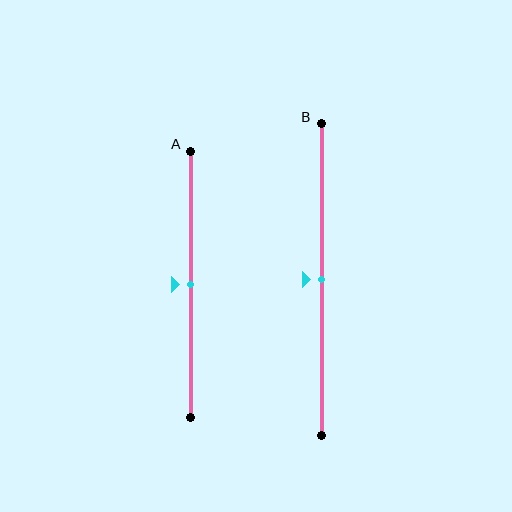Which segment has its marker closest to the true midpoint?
Segment A has its marker closest to the true midpoint.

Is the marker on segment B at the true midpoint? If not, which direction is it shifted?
Yes, the marker on segment B is at the true midpoint.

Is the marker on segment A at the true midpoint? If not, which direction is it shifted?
Yes, the marker on segment A is at the true midpoint.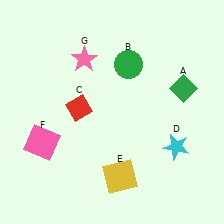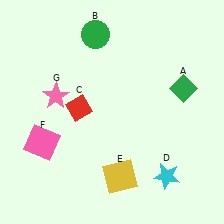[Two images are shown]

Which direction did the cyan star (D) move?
The cyan star (D) moved down.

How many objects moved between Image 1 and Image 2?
3 objects moved between the two images.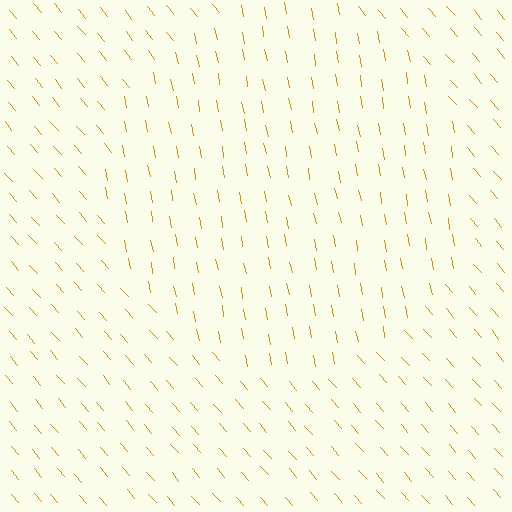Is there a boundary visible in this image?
Yes, there is a texture boundary formed by a change in line orientation.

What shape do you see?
I see a circle.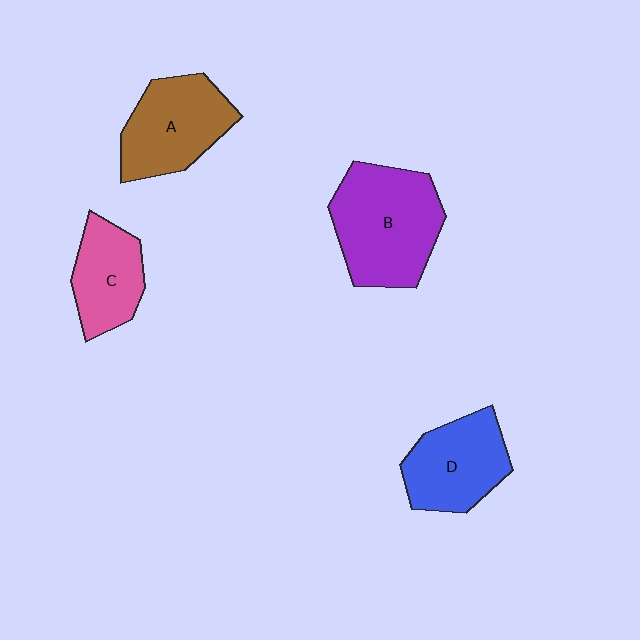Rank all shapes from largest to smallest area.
From largest to smallest: B (purple), A (brown), D (blue), C (pink).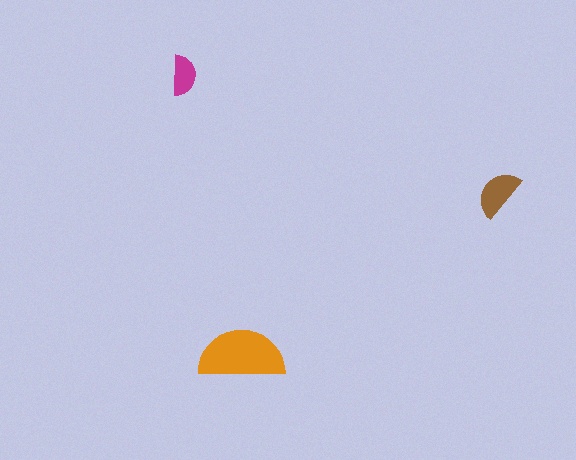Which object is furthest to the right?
The brown semicircle is rightmost.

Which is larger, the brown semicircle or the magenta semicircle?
The brown one.